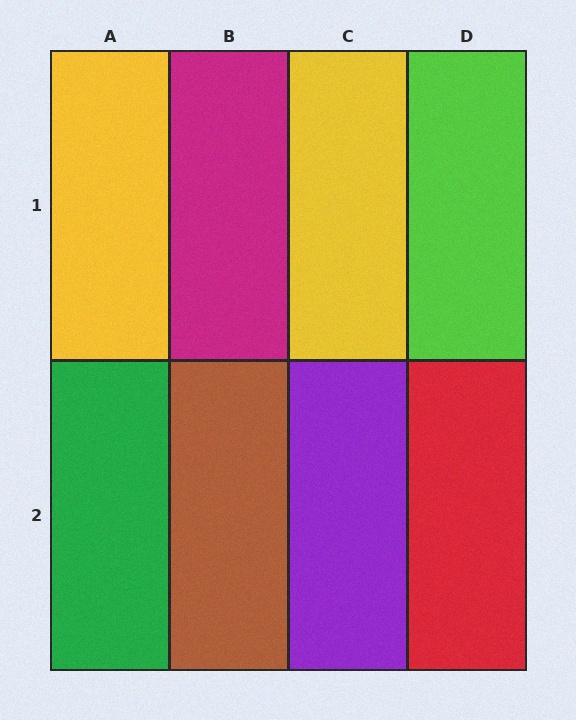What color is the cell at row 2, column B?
Brown.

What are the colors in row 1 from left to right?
Yellow, magenta, yellow, lime.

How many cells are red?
1 cell is red.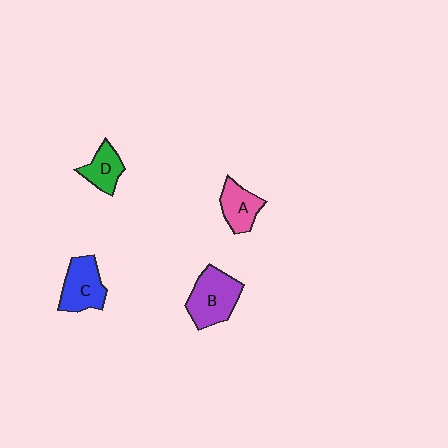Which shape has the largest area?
Shape B (purple).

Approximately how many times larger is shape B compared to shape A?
Approximately 1.5 times.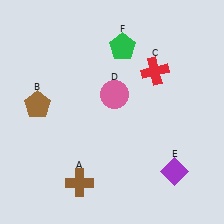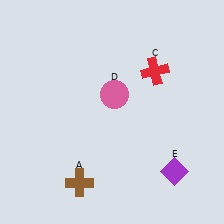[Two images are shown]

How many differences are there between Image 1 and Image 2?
There are 2 differences between the two images.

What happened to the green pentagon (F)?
The green pentagon (F) was removed in Image 2. It was in the top-right area of Image 1.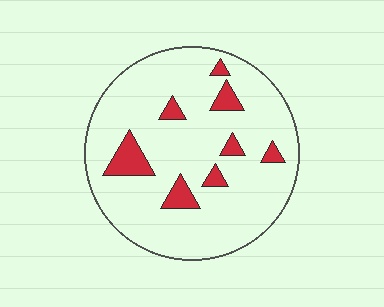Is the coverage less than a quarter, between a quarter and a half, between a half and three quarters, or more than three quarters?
Less than a quarter.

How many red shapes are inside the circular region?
8.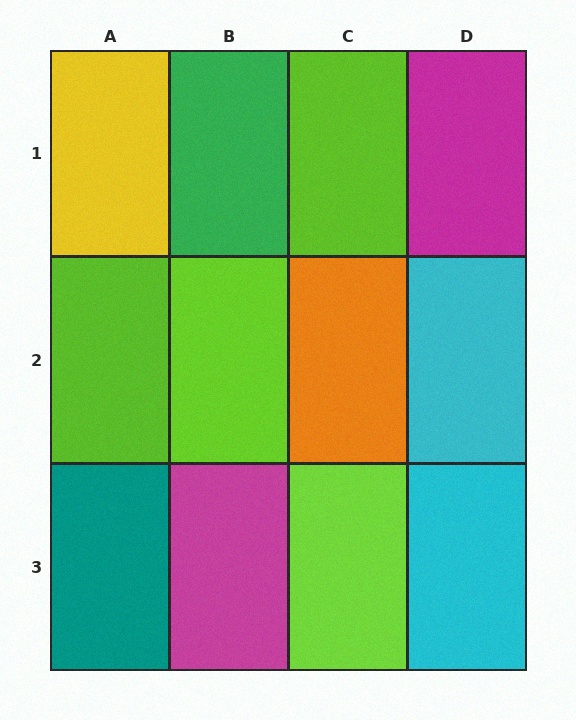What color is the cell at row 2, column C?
Orange.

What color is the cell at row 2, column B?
Lime.